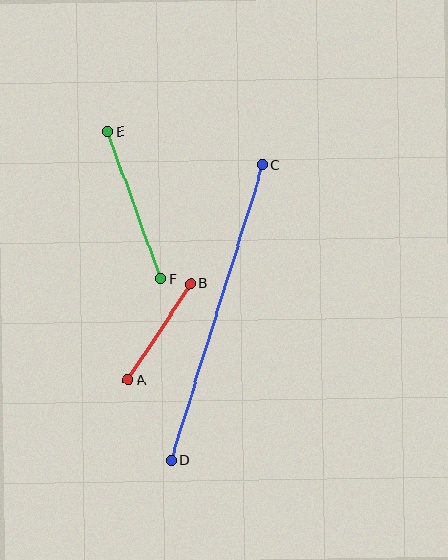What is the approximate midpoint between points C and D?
The midpoint is at approximately (217, 312) pixels.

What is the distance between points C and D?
The distance is approximately 309 pixels.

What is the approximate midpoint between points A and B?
The midpoint is at approximately (159, 332) pixels.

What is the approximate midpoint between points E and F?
The midpoint is at approximately (134, 205) pixels.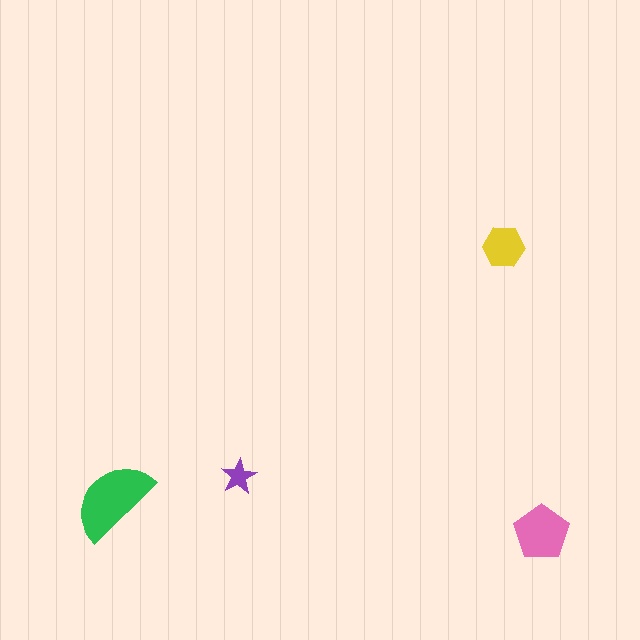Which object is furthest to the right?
The pink pentagon is rightmost.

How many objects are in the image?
There are 4 objects in the image.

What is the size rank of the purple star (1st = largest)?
4th.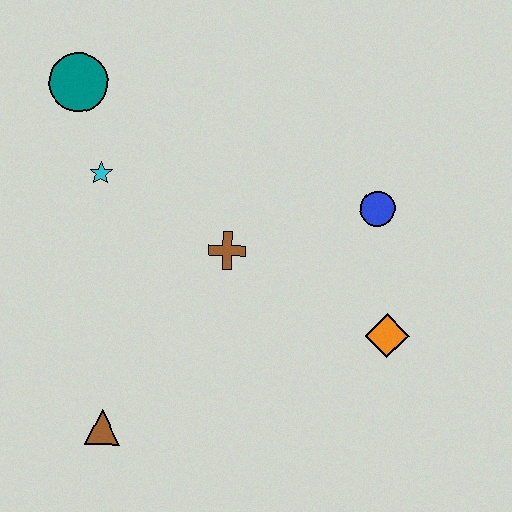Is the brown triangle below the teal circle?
Yes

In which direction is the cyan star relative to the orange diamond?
The cyan star is to the left of the orange diamond.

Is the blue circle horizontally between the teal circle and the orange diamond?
Yes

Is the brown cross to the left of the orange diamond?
Yes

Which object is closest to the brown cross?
The cyan star is closest to the brown cross.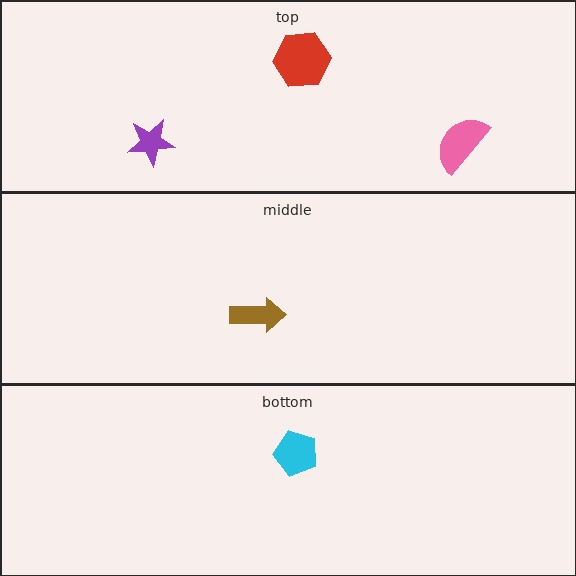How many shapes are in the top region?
3.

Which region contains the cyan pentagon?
The bottom region.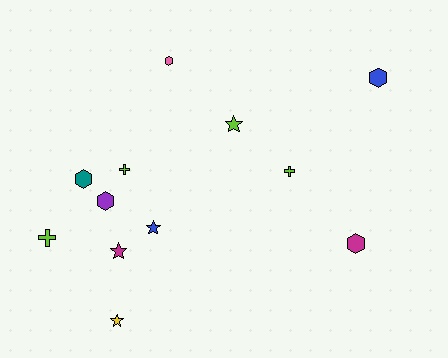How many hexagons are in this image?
There are 5 hexagons.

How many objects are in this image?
There are 12 objects.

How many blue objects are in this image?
There are 2 blue objects.